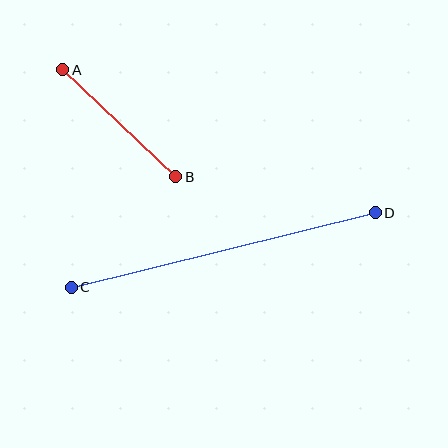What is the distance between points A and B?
The distance is approximately 155 pixels.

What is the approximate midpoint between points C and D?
The midpoint is at approximately (223, 250) pixels.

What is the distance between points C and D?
The distance is approximately 313 pixels.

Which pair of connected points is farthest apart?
Points C and D are farthest apart.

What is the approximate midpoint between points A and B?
The midpoint is at approximately (119, 123) pixels.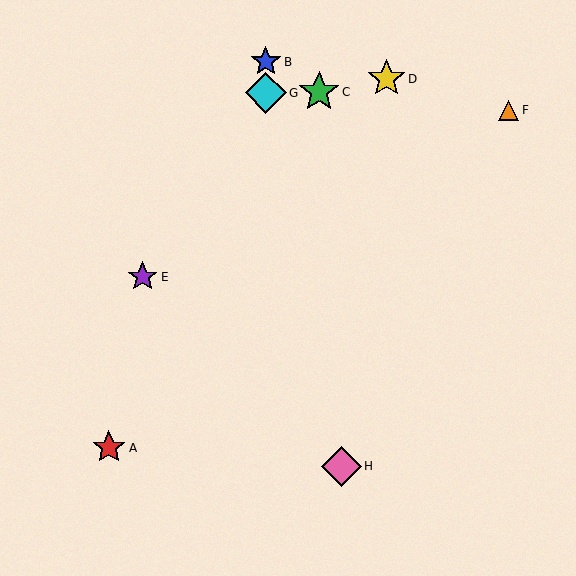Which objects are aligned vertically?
Objects B, G are aligned vertically.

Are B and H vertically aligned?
No, B is at x≈266 and H is at x≈341.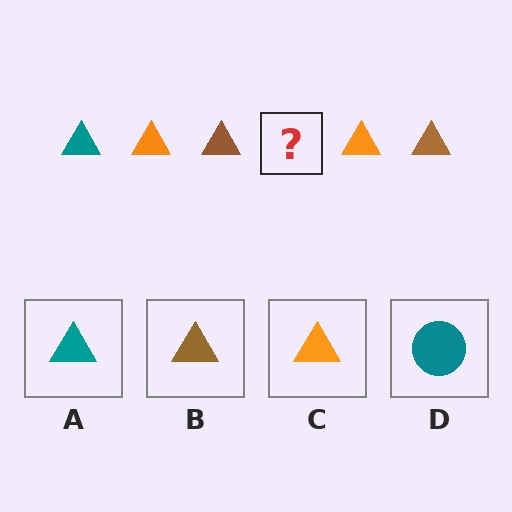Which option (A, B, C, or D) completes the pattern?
A.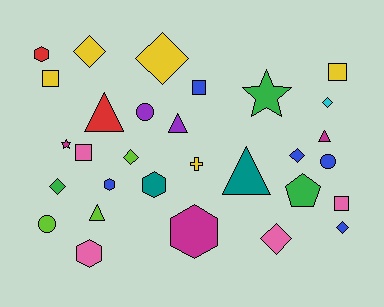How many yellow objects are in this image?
There are 5 yellow objects.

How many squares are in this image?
There are 5 squares.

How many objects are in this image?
There are 30 objects.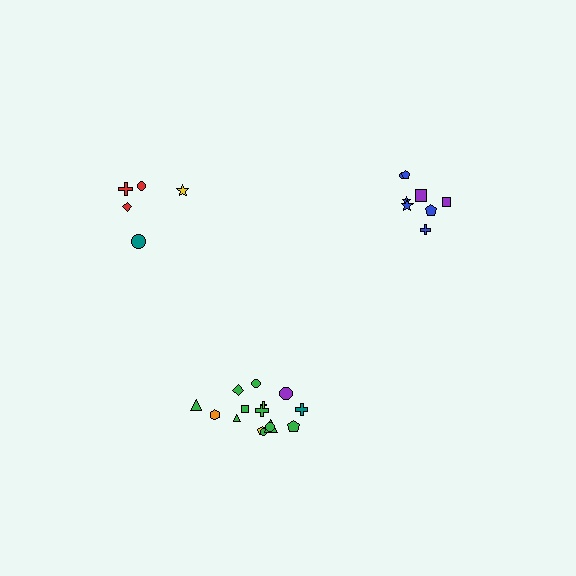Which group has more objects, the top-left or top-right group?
The top-right group.